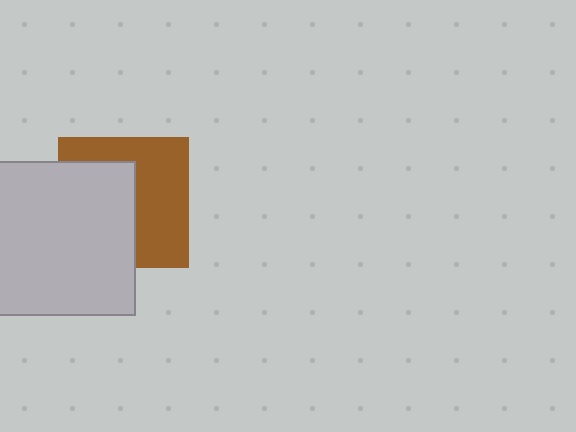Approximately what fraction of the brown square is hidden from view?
Roughly 48% of the brown square is hidden behind the light gray rectangle.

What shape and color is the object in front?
The object in front is a light gray rectangle.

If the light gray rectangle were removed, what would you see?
You would see the complete brown square.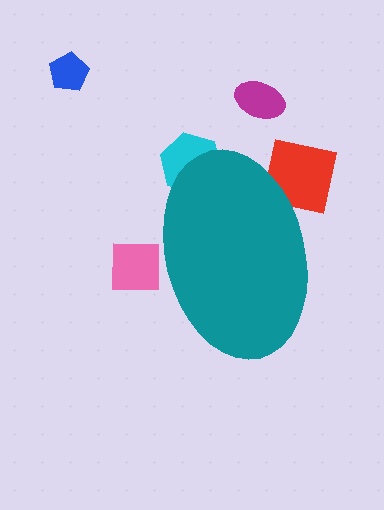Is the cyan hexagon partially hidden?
Yes, the cyan hexagon is partially hidden behind the teal ellipse.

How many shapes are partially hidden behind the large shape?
3 shapes are partially hidden.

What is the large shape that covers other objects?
A teal ellipse.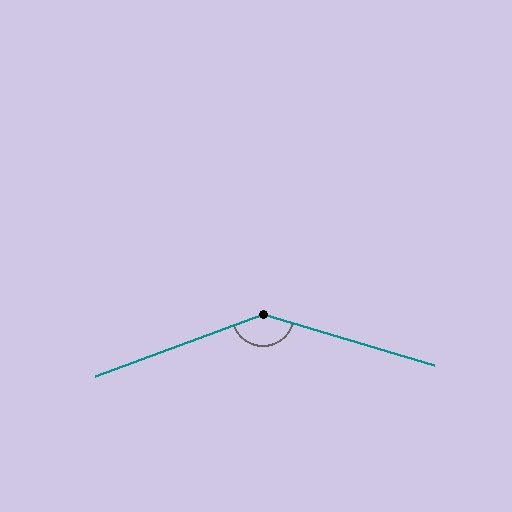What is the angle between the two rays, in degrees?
Approximately 143 degrees.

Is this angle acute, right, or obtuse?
It is obtuse.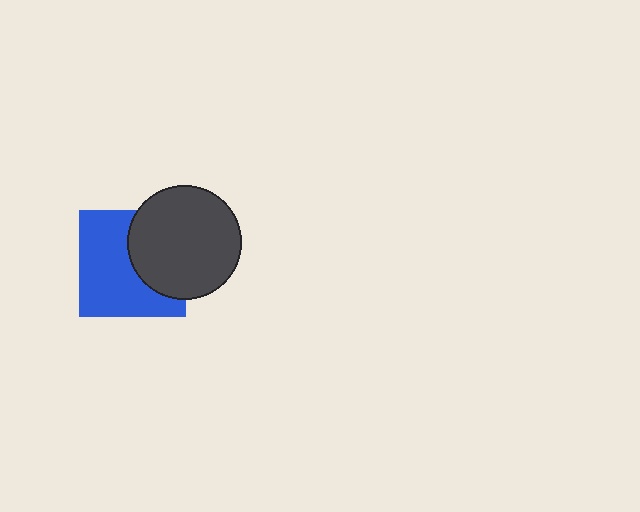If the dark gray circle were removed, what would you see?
You would see the complete blue square.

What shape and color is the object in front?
The object in front is a dark gray circle.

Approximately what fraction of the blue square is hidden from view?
Roughly 39% of the blue square is hidden behind the dark gray circle.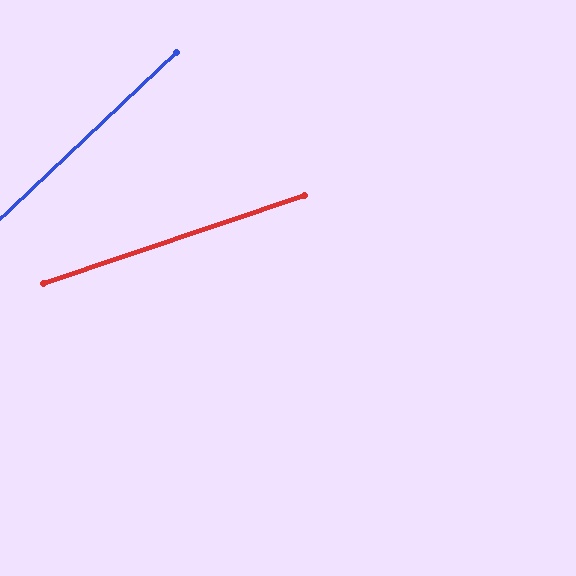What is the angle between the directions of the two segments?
Approximately 24 degrees.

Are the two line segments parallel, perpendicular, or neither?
Neither parallel nor perpendicular — they differ by about 24°.